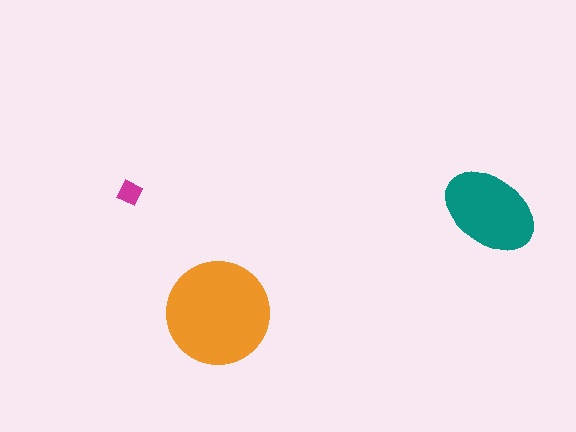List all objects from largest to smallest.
The orange circle, the teal ellipse, the magenta diamond.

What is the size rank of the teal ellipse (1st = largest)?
2nd.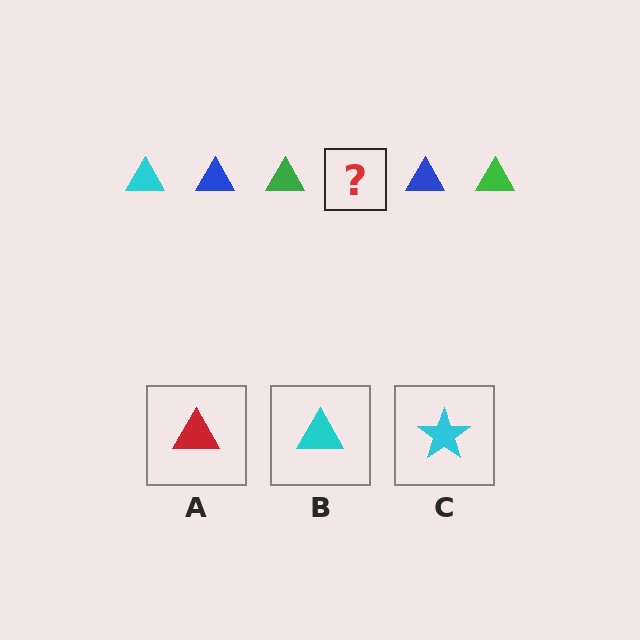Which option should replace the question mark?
Option B.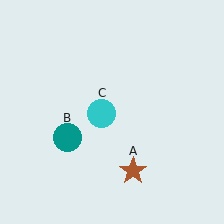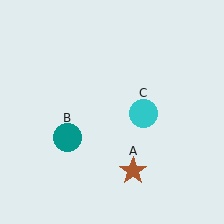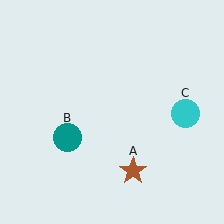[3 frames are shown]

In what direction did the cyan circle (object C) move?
The cyan circle (object C) moved right.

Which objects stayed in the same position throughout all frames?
Brown star (object A) and teal circle (object B) remained stationary.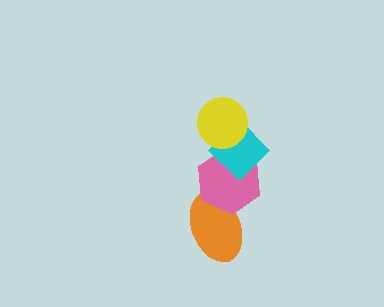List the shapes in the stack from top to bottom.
From top to bottom: the yellow circle, the cyan diamond, the pink hexagon, the orange ellipse.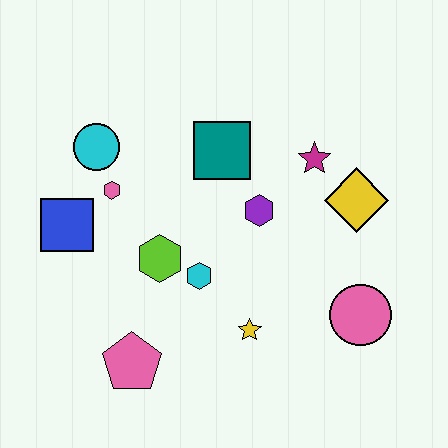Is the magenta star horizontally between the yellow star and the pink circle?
Yes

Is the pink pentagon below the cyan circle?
Yes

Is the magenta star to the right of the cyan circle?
Yes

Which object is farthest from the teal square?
The pink pentagon is farthest from the teal square.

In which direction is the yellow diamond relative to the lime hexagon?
The yellow diamond is to the right of the lime hexagon.